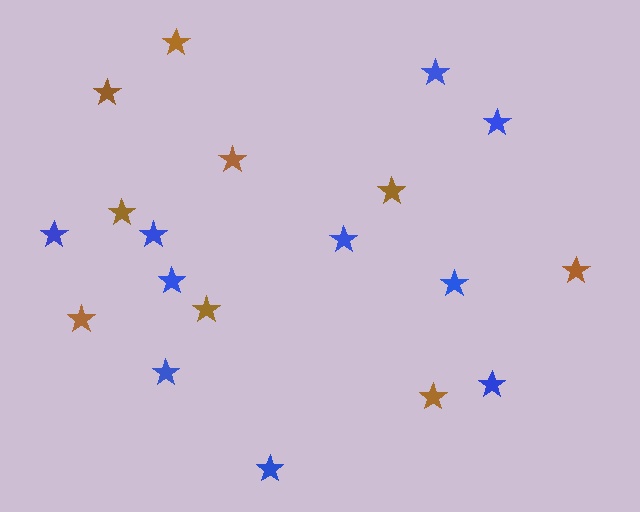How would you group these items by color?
There are 2 groups: one group of blue stars (10) and one group of brown stars (9).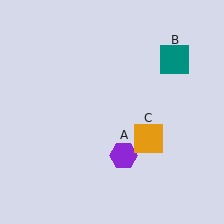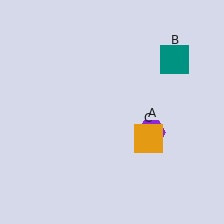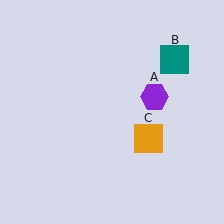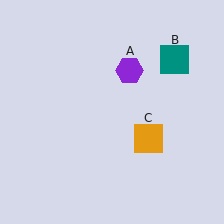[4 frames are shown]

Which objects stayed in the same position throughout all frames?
Teal square (object B) and orange square (object C) remained stationary.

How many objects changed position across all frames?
1 object changed position: purple hexagon (object A).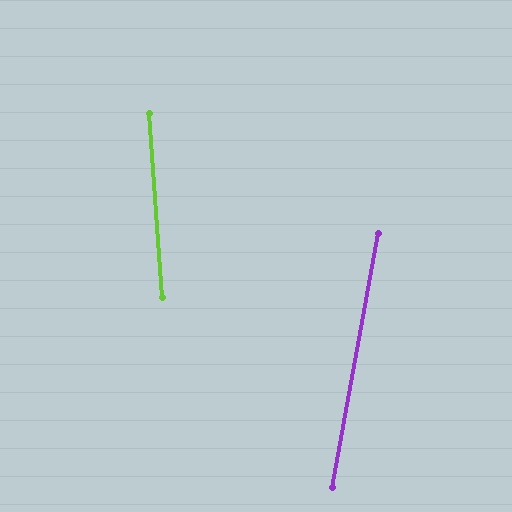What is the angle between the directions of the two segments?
Approximately 14 degrees.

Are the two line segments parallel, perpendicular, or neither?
Neither parallel nor perpendicular — they differ by about 14°.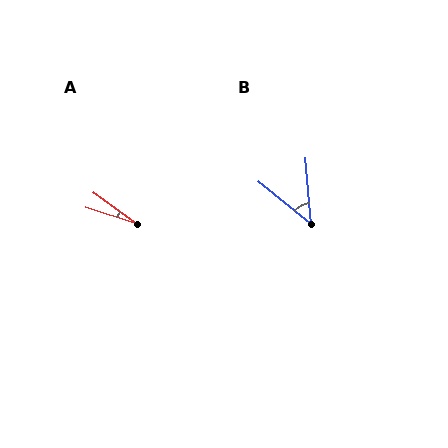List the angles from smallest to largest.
A (18°), B (46°).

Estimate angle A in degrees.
Approximately 18 degrees.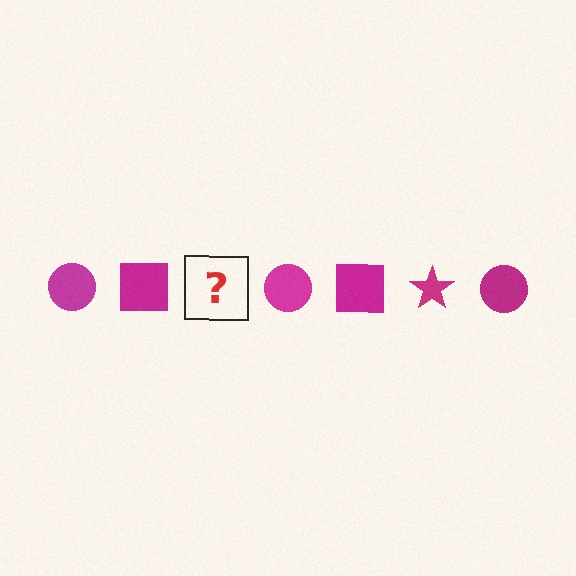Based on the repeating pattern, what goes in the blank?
The blank should be a magenta star.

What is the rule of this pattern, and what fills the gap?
The rule is that the pattern cycles through circle, square, star shapes in magenta. The gap should be filled with a magenta star.